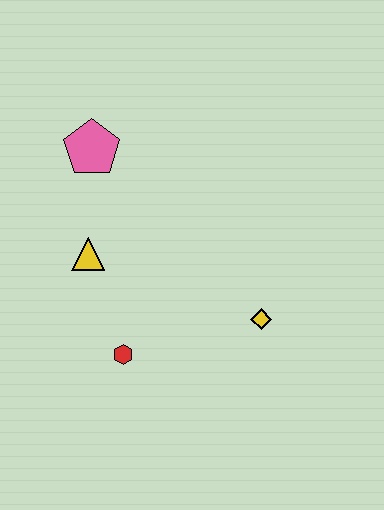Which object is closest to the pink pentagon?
The yellow triangle is closest to the pink pentagon.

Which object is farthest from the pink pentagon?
The yellow diamond is farthest from the pink pentagon.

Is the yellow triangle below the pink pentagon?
Yes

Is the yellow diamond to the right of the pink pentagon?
Yes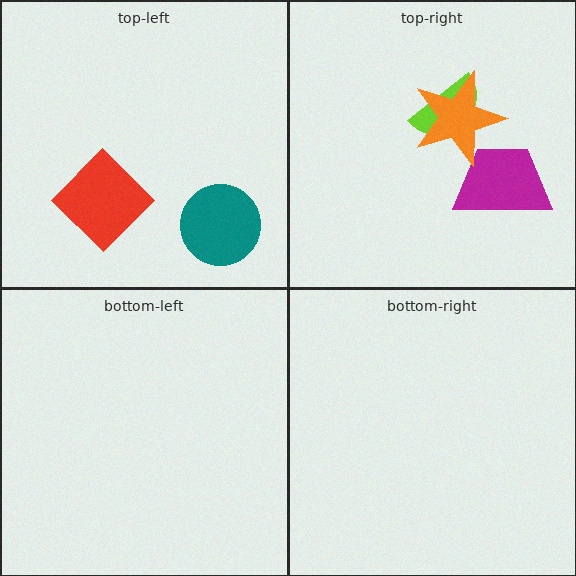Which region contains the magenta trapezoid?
The top-right region.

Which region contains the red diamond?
The top-left region.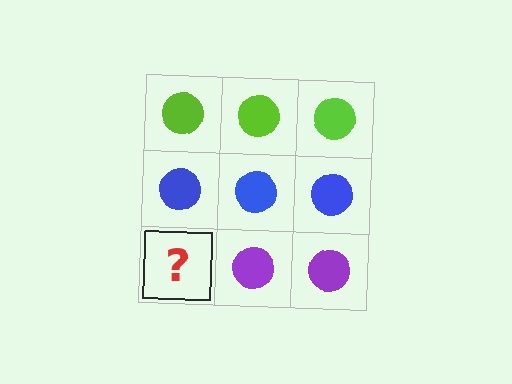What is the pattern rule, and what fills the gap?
The rule is that each row has a consistent color. The gap should be filled with a purple circle.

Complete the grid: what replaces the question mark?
The question mark should be replaced with a purple circle.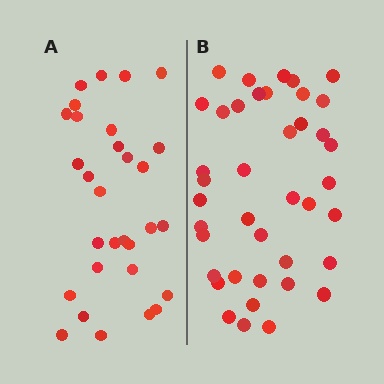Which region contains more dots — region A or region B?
Region B (the right region) has more dots.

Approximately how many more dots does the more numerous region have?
Region B has roughly 10 or so more dots than region A.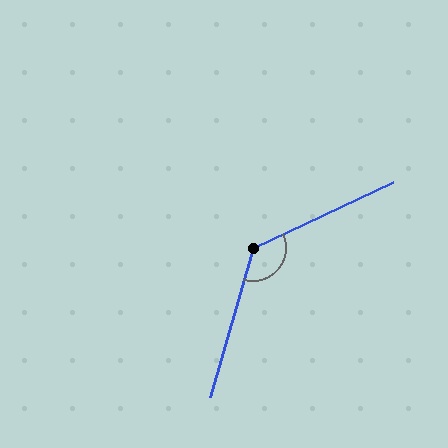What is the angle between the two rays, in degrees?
Approximately 131 degrees.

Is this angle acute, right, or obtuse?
It is obtuse.